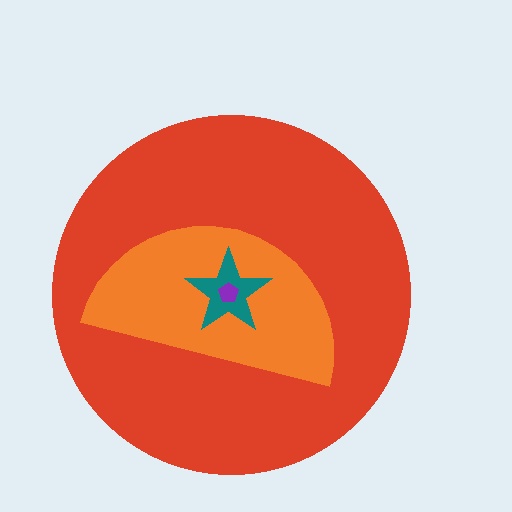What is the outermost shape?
The red circle.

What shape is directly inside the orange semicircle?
The teal star.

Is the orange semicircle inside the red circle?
Yes.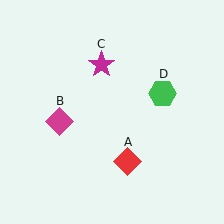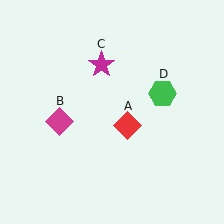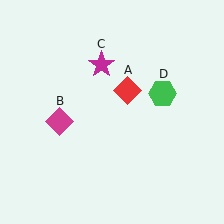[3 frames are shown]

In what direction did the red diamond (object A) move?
The red diamond (object A) moved up.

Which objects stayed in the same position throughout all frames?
Magenta diamond (object B) and magenta star (object C) and green hexagon (object D) remained stationary.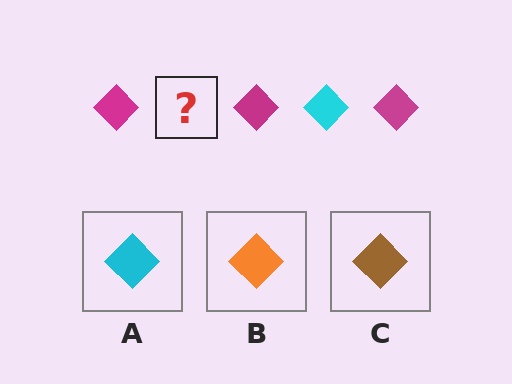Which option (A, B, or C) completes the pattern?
A.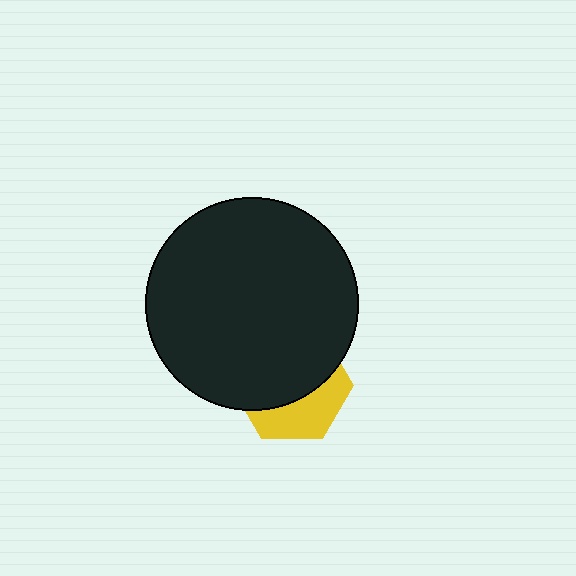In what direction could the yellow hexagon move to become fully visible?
The yellow hexagon could move down. That would shift it out from behind the black circle entirely.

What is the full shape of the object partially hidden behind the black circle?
The partially hidden object is a yellow hexagon.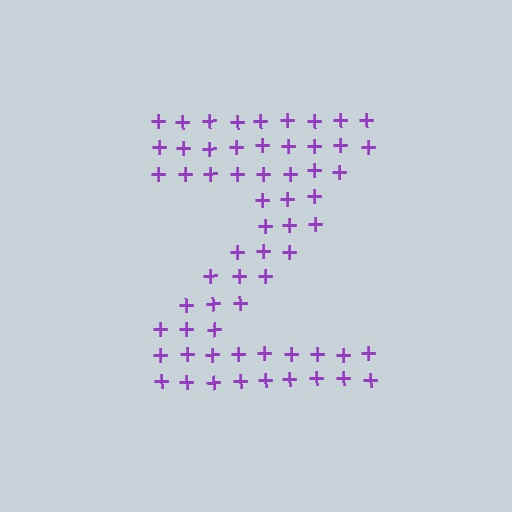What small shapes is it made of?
It is made of small plus signs.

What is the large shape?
The large shape is the letter Z.